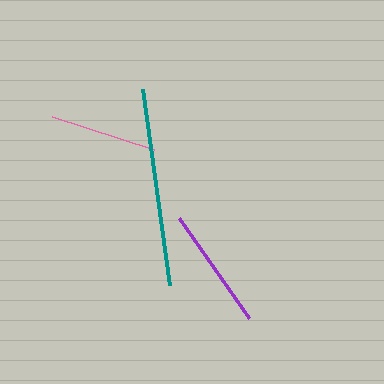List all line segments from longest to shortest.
From longest to shortest: teal, purple, pink.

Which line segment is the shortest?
The pink line is the shortest at approximately 107 pixels.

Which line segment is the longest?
The teal line is the longest at approximately 198 pixels.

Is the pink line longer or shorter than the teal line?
The teal line is longer than the pink line.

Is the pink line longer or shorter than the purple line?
The purple line is longer than the pink line.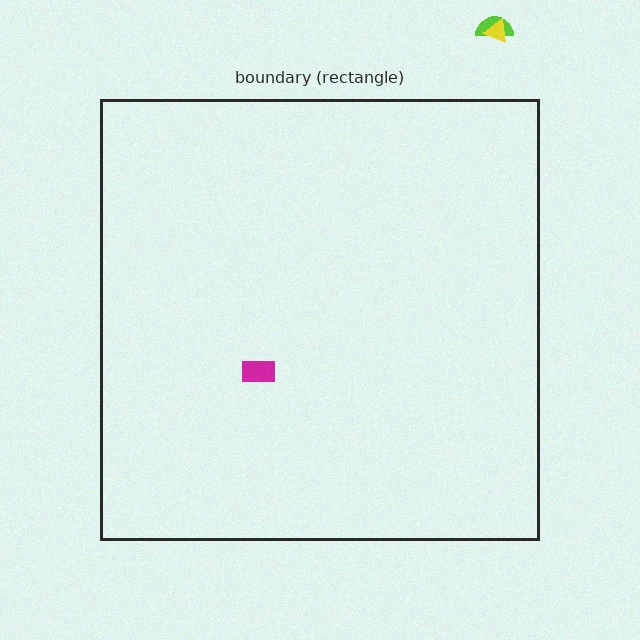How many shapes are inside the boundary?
1 inside, 2 outside.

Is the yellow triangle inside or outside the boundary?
Outside.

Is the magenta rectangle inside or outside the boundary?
Inside.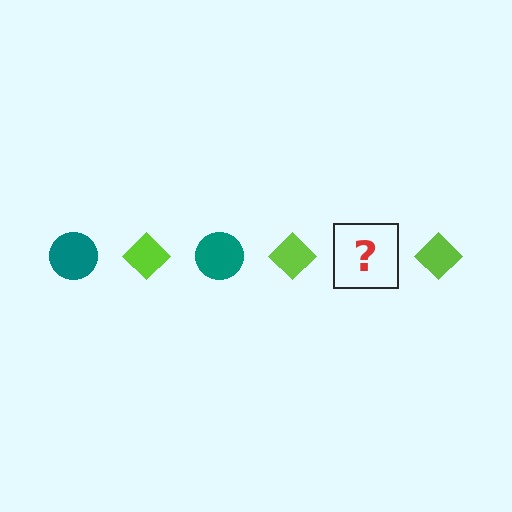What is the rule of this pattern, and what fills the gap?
The rule is that the pattern alternates between teal circle and lime diamond. The gap should be filled with a teal circle.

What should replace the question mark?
The question mark should be replaced with a teal circle.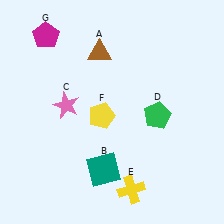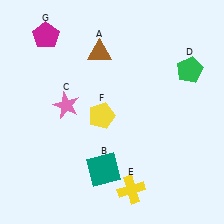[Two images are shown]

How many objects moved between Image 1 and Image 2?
1 object moved between the two images.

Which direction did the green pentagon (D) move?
The green pentagon (D) moved up.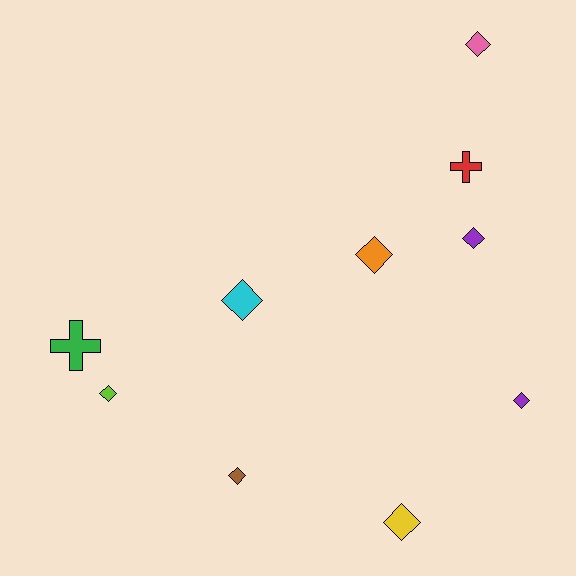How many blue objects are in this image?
There are no blue objects.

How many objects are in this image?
There are 10 objects.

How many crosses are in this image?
There are 2 crosses.